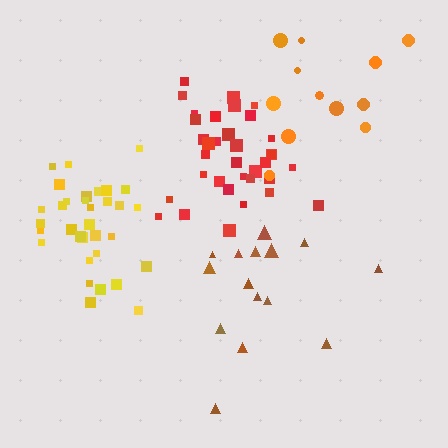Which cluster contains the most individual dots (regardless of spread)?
Red (35).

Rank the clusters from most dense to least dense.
red, yellow, orange, brown.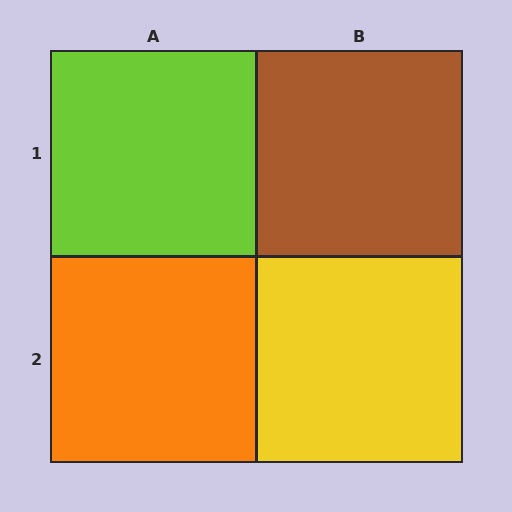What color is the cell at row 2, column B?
Yellow.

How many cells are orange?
1 cell is orange.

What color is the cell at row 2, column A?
Orange.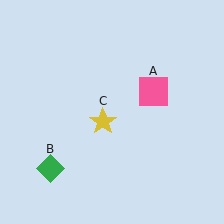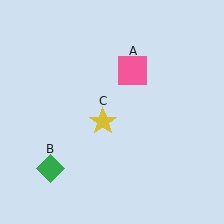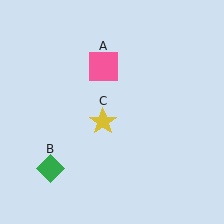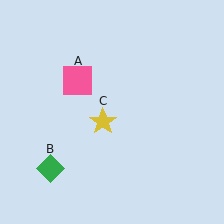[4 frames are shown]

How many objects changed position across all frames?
1 object changed position: pink square (object A).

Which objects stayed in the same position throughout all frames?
Green diamond (object B) and yellow star (object C) remained stationary.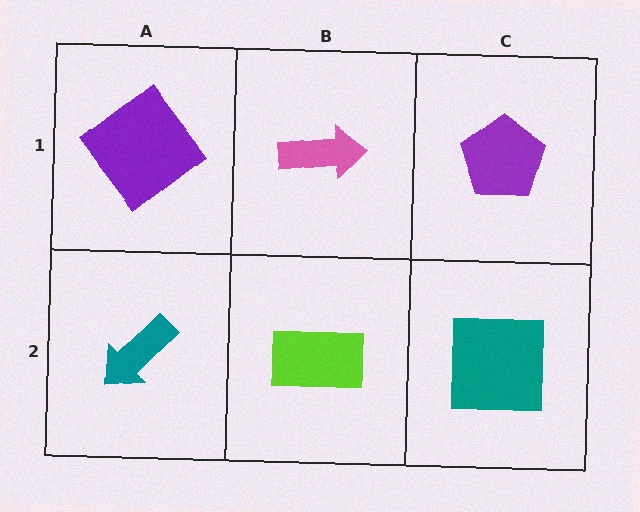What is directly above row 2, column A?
A purple diamond.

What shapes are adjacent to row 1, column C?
A teal square (row 2, column C), a pink arrow (row 1, column B).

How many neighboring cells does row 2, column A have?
2.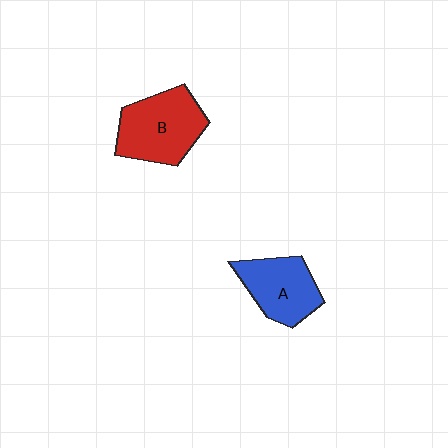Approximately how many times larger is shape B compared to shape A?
Approximately 1.2 times.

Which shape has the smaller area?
Shape A (blue).